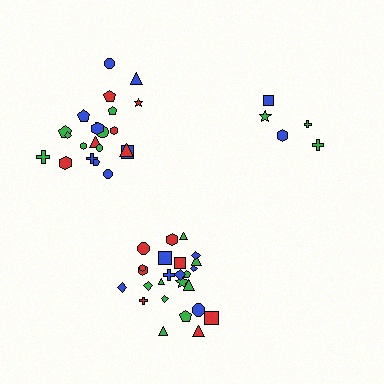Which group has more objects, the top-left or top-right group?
The top-left group.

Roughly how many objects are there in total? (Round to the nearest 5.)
Roughly 50 objects in total.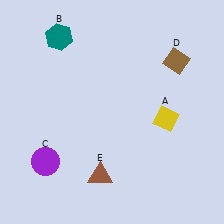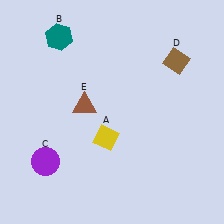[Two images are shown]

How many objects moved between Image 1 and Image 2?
2 objects moved between the two images.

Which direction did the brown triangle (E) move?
The brown triangle (E) moved up.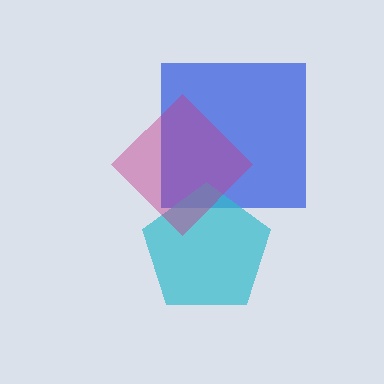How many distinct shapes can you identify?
There are 3 distinct shapes: a blue square, a cyan pentagon, a magenta diamond.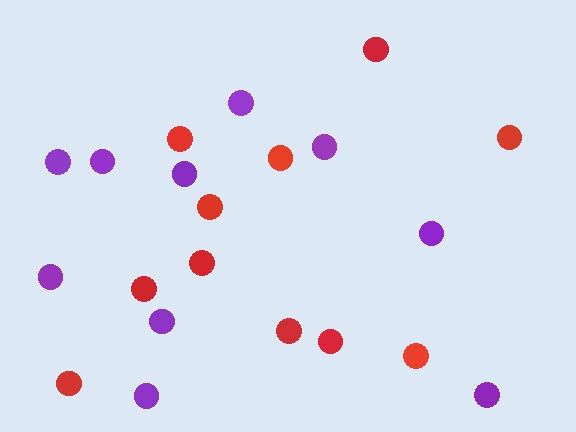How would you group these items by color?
There are 2 groups: one group of purple circles (10) and one group of red circles (11).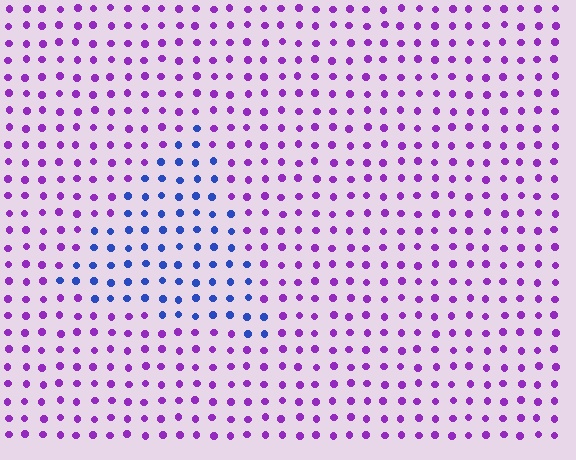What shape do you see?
I see a triangle.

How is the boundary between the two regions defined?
The boundary is defined purely by a slight shift in hue (about 56 degrees). Spacing, size, and orientation are identical on both sides.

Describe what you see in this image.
The image is filled with small purple elements in a uniform arrangement. A triangle-shaped region is visible where the elements are tinted to a slightly different hue, forming a subtle color boundary.